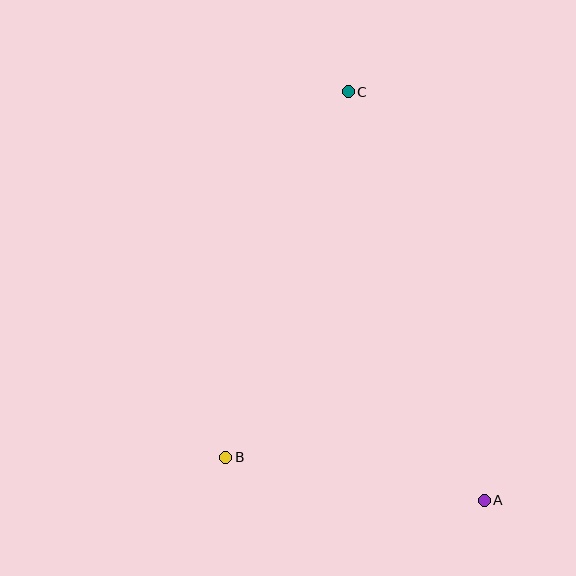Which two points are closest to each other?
Points A and B are closest to each other.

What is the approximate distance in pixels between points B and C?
The distance between B and C is approximately 386 pixels.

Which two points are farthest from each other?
Points A and C are farthest from each other.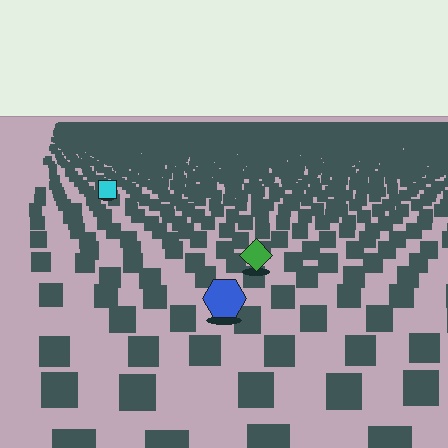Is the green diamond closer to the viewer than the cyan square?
Yes. The green diamond is closer — you can tell from the texture gradient: the ground texture is coarser near it.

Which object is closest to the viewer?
The blue hexagon is closest. The texture marks near it are larger and more spread out.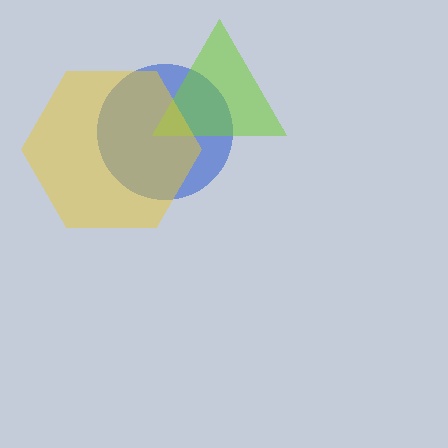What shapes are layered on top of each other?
The layered shapes are: a blue circle, a lime triangle, a yellow hexagon.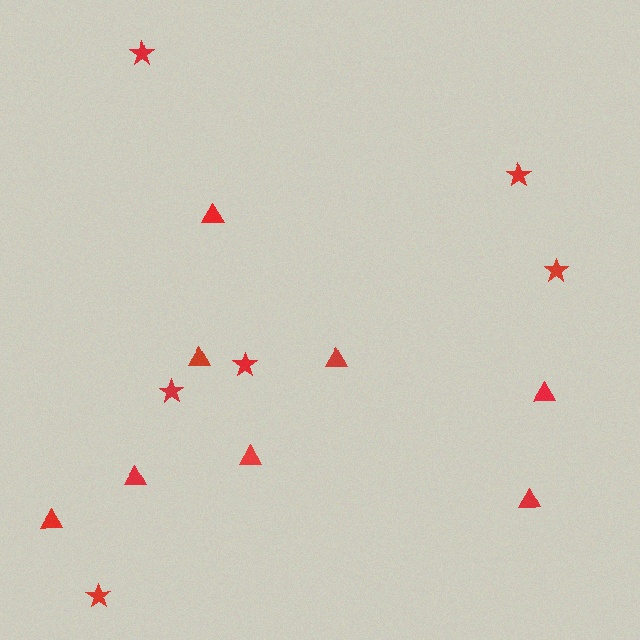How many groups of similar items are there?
There are 2 groups: one group of stars (6) and one group of triangles (8).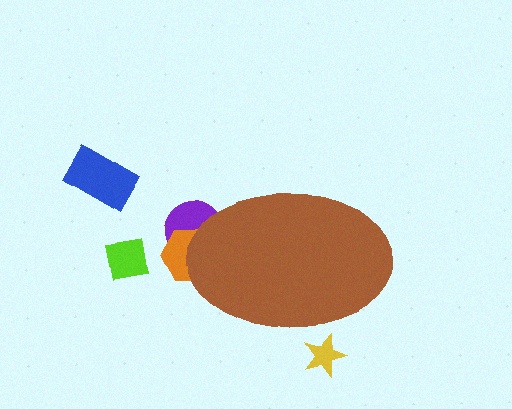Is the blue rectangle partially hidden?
No, the blue rectangle is fully visible.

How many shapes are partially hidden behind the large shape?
3 shapes are partially hidden.